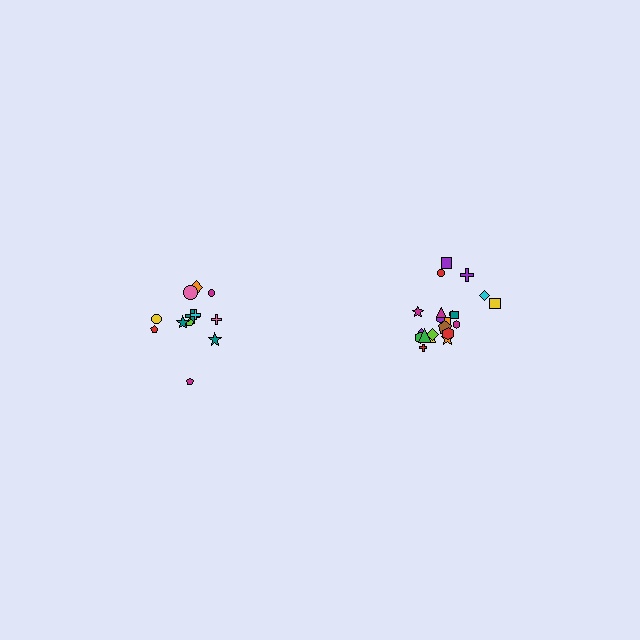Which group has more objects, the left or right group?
The right group.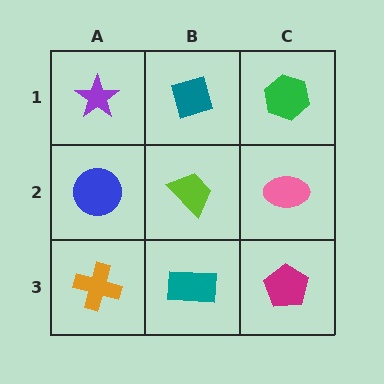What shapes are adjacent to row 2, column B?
A teal diamond (row 1, column B), a teal rectangle (row 3, column B), a blue circle (row 2, column A), a pink ellipse (row 2, column C).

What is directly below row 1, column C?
A pink ellipse.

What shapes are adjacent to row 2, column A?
A purple star (row 1, column A), an orange cross (row 3, column A), a lime trapezoid (row 2, column B).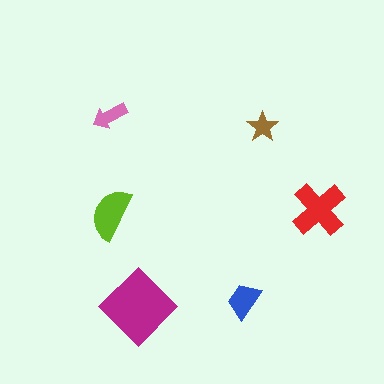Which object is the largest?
The magenta diamond.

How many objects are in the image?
There are 6 objects in the image.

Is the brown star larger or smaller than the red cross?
Smaller.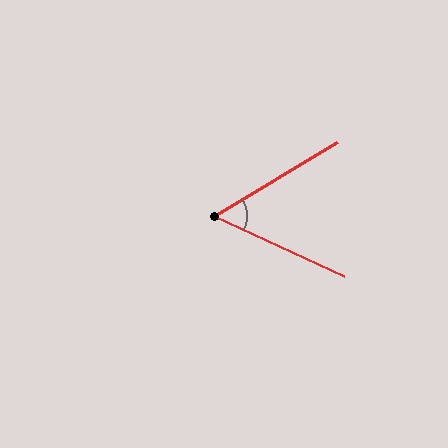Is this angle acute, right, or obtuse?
It is acute.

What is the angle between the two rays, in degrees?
Approximately 56 degrees.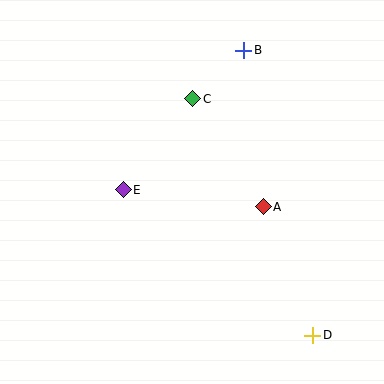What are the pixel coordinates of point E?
Point E is at (123, 190).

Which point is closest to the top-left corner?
Point C is closest to the top-left corner.